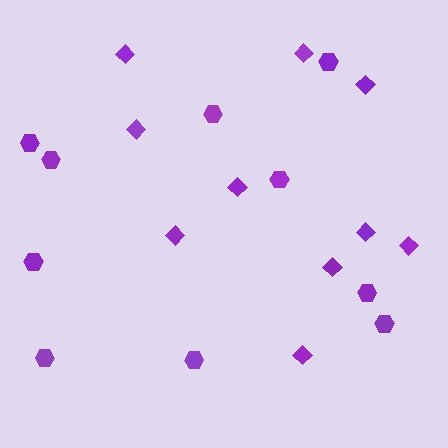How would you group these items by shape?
There are 2 groups: one group of hexagons (10) and one group of diamonds (10).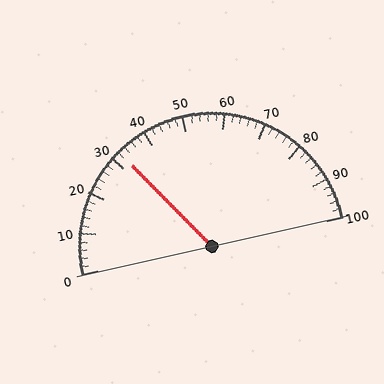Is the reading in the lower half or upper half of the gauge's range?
The reading is in the lower half of the range (0 to 100).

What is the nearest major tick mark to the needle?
The nearest major tick mark is 30.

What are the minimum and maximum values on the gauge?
The gauge ranges from 0 to 100.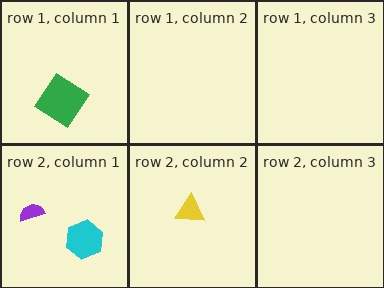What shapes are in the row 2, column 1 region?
The cyan hexagon, the purple semicircle.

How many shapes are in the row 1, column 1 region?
1.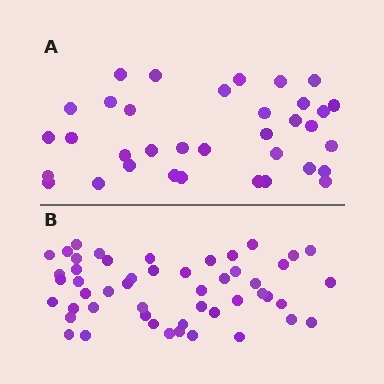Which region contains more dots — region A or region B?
Region B (the bottom region) has more dots.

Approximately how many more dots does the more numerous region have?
Region B has approximately 15 more dots than region A.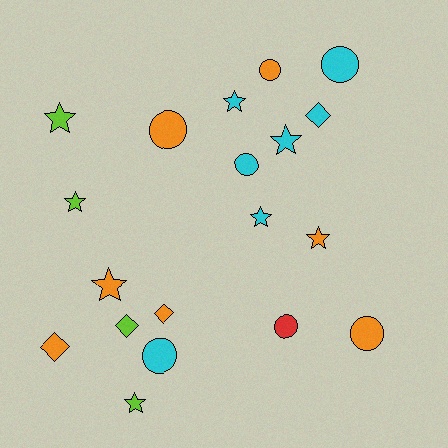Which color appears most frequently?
Orange, with 7 objects.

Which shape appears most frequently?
Star, with 8 objects.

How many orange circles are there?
There are 3 orange circles.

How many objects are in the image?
There are 19 objects.